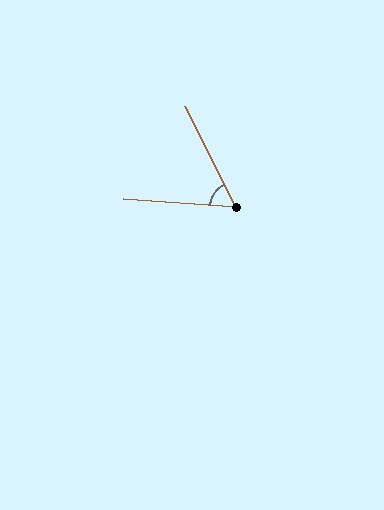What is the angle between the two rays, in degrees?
Approximately 59 degrees.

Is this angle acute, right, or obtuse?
It is acute.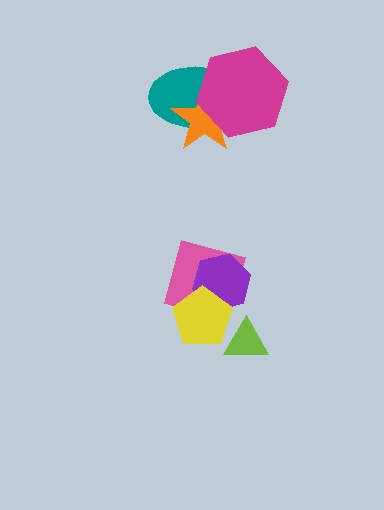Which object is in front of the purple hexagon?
The yellow pentagon is in front of the purple hexagon.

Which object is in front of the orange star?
The magenta hexagon is in front of the orange star.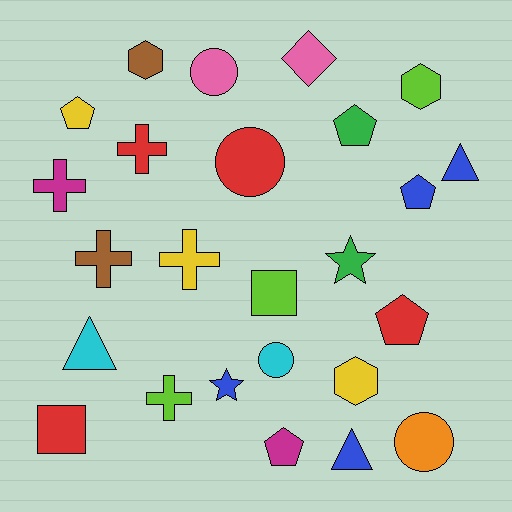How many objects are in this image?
There are 25 objects.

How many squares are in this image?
There are 2 squares.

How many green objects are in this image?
There are 2 green objects.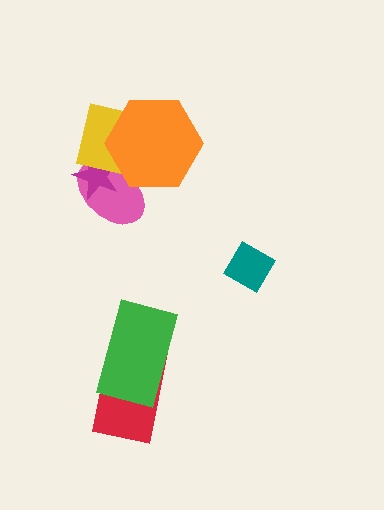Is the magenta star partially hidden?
Yes, it is partially covered by another shape.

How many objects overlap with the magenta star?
3 objects overlap with the magenta star.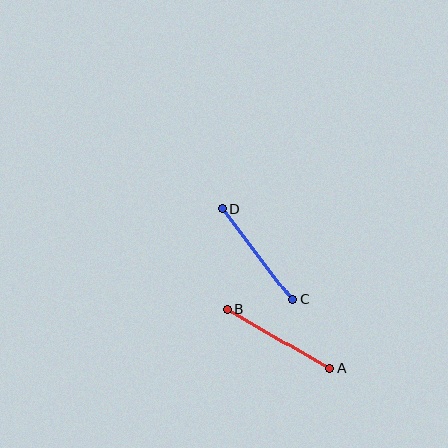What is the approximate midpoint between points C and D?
The midpoint is at approximately (257, 254) pixels.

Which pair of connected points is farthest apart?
Points A and B are farthest apart.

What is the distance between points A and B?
The distance is approximately 119 pixels.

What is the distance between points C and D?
The distance is approximately 115 pixels.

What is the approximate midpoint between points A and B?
The midpoint is at approximately (278, 339) pixels.